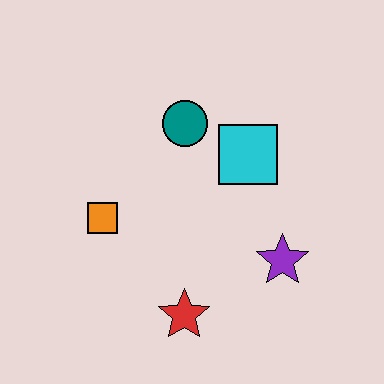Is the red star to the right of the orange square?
Yes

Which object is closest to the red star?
The purple star is closest to the red star.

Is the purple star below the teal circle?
Yes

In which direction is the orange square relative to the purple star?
The orange square is to the left of the purple star.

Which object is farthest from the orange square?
The purple star is farthest from the orange square.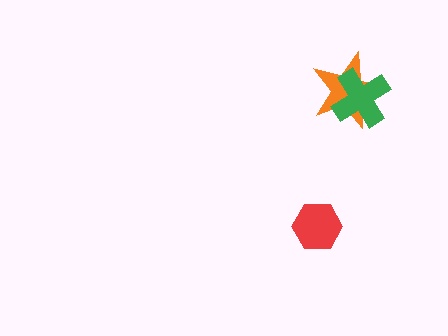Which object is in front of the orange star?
The green cross is in front of the orange star.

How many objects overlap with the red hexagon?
0 objects overlap with the red hexagon.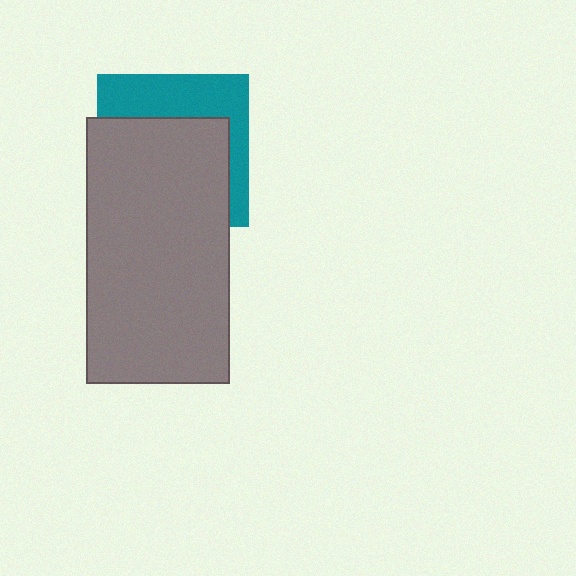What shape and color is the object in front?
The object in front is a gray rectangle.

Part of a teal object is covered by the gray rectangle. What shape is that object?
It is a square.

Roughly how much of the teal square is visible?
A small part of it is visible (roughly 38%).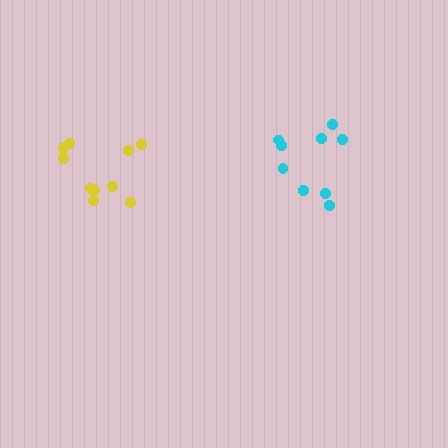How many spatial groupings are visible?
There are 2 spatial groupings.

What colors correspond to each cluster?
The clusters are colored: cyan, yellow.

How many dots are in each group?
Group 1: 9 dots, Group 2: 10 dots (19 total).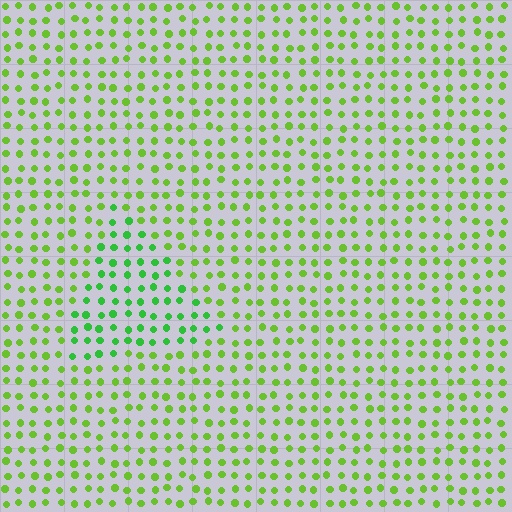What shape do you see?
I see a triangle.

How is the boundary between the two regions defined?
The boundary is defined purely by a slight shift in hue (about 29 degrees). Spacing, size, and orientation are identical on both sides.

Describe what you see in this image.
The image is filled with small lime elements in a uniform arrangement. A triangle-shaped region is visible where the elements are tinted to a slightly different hue, forming a subtle color boundary.